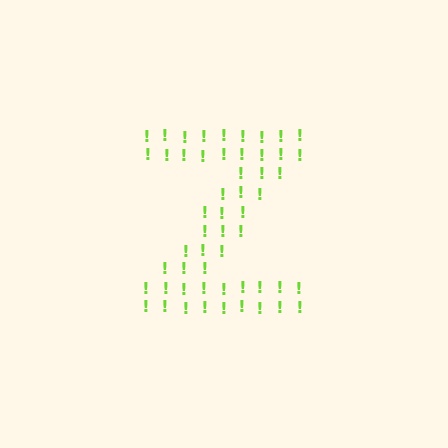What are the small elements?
The small elements are exclamation marks.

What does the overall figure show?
The overall figure shows the letter Z.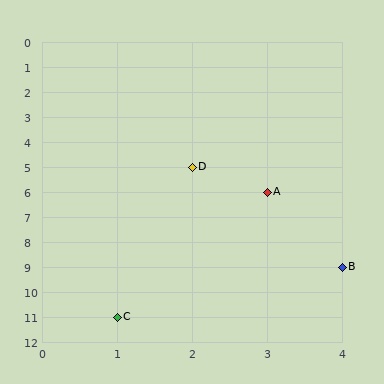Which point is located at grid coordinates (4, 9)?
Point B is at (4, 9).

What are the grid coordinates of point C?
Point C is at grid coordinates (1, 11).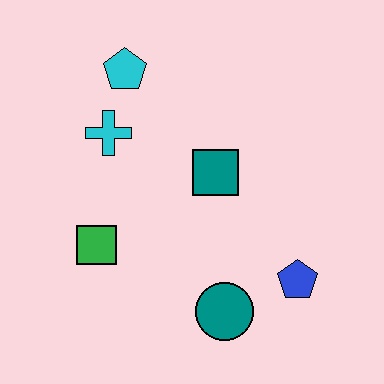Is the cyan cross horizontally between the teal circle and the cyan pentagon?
No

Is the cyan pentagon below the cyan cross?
No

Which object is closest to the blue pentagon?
The teal circle is closest to the blue pentagon.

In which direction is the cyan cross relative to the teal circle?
The cyan cross is above the teal circle.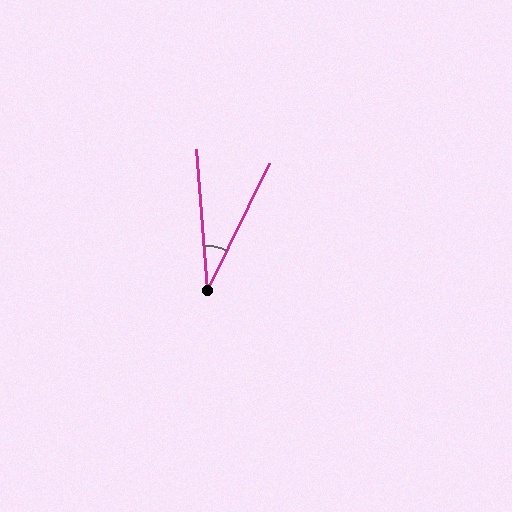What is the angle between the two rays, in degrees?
Approximately 31 degrees.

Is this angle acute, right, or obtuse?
It is acute.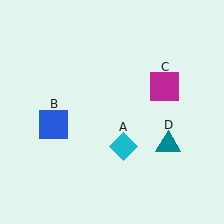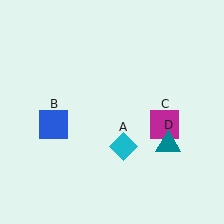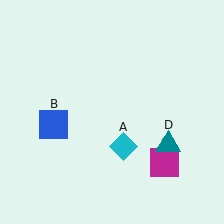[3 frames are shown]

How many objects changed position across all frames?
1 object changed position: magenta square (object C).